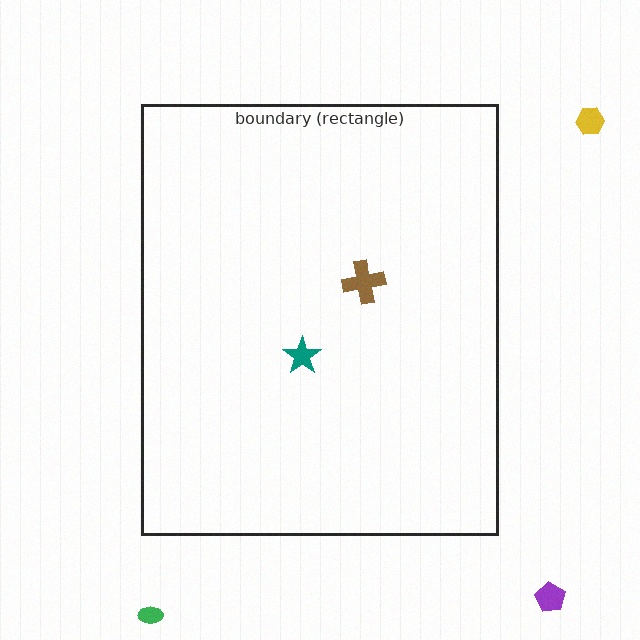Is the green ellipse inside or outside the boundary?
Outside.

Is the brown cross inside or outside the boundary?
Inside.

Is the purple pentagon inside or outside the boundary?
Outside.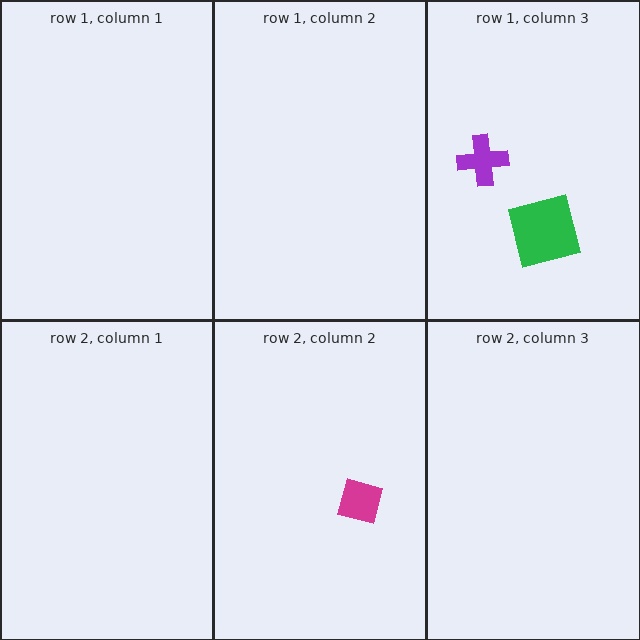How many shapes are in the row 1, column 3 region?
2.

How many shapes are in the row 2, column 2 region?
1.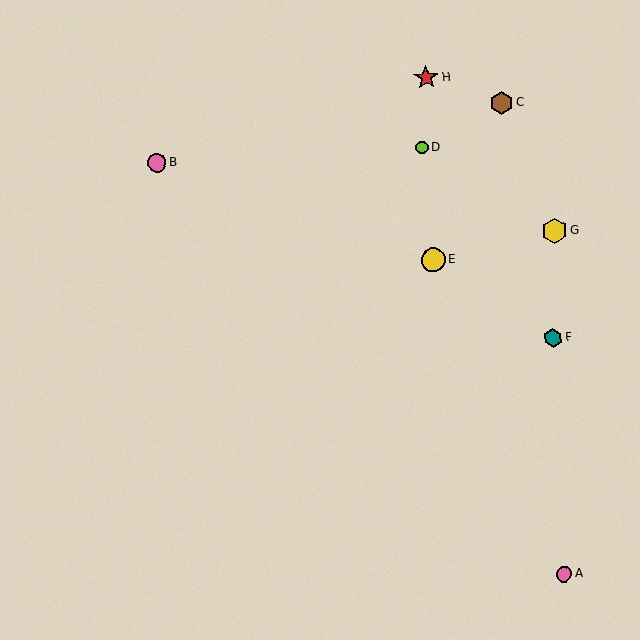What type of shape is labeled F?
Shape F is a teal hexagon.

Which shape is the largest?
The yellow hexagon (labeled G) is the largest.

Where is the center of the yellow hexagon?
The center of the yellow hexagon is at (555, 231).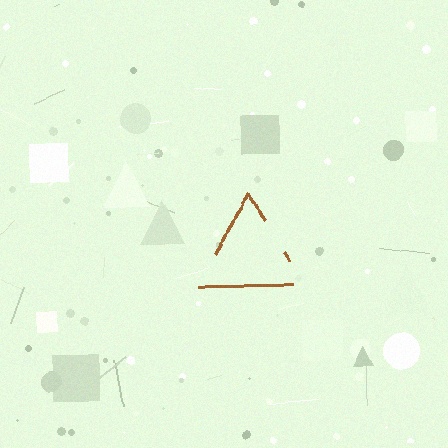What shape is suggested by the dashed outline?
The dashed outline suggests a triangle.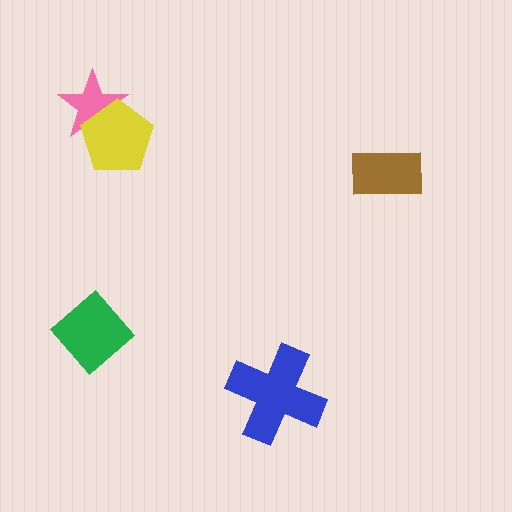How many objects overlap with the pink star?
1 object overlaps with the pink star.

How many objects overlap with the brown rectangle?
0 objects overlap with the brown rectangle.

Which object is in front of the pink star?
The yellow pentagon is in front of the pink star.